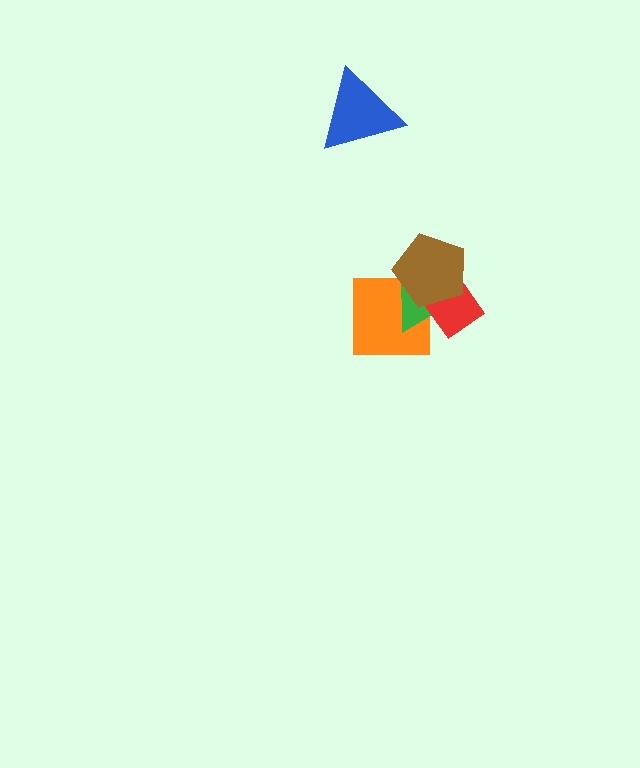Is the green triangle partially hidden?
Yes, it is partially covered by another shape.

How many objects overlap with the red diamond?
2 objects overlap with the red diamond.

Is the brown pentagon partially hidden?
No, no other shape covers it.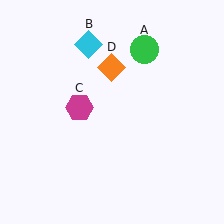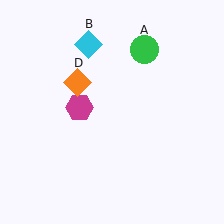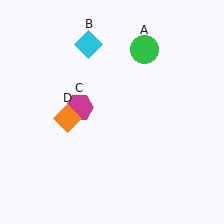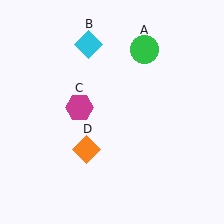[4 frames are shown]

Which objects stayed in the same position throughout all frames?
Green circle (object A) and cyan diamond (object B) and magenta hexagon (object C) remained stationary.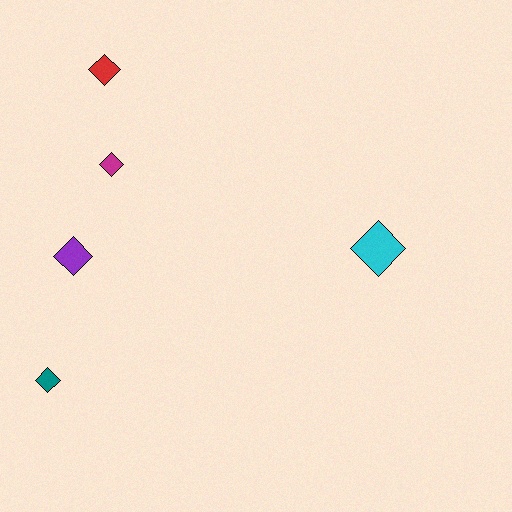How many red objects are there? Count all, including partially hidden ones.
There is 1 red object.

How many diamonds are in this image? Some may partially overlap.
There are 5 diamonds.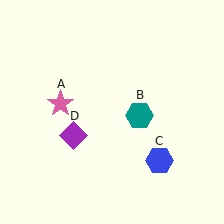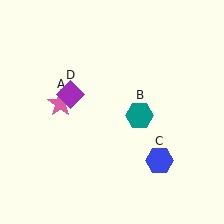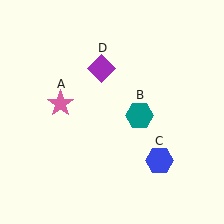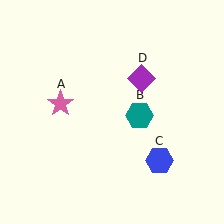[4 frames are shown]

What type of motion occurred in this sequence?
The purple diamond (object D) rotated clockwise around the center of the scene.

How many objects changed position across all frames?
1 object changed position: purple diamond (object D).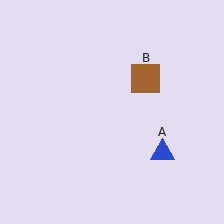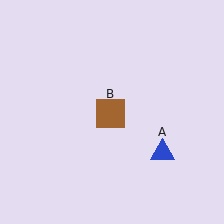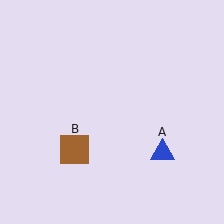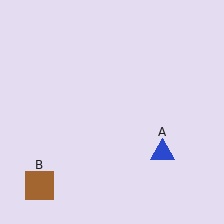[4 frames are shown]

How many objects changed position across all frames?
1 object changed position: brown square (object B).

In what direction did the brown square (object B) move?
The brown square (object B) moved down and to the left.